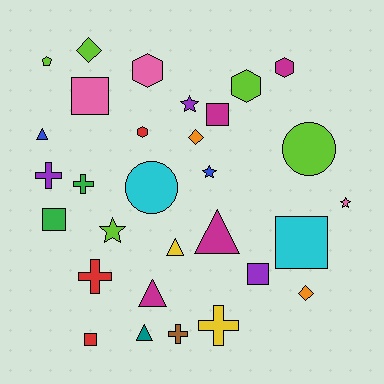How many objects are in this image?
There are 30 objects.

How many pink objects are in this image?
There are 3 pink objects.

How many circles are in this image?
There are 2 circles.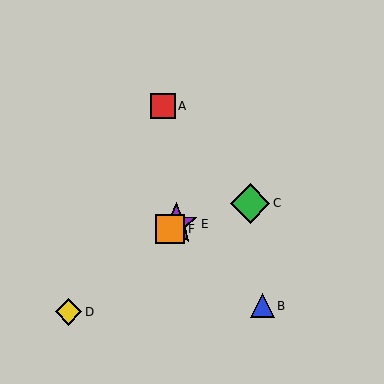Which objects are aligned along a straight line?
Objects D, E, F are aligned along a straight line.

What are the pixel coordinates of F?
Object F is at (170, 229).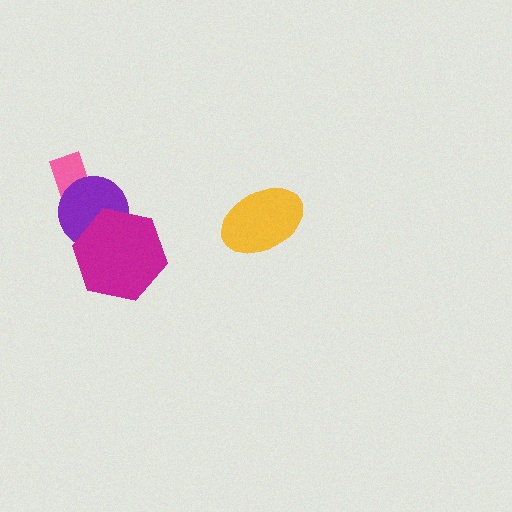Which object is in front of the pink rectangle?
The purple circle is in front of the pink rectangle.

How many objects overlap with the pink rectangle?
1 object overlaps with the pink rectangle.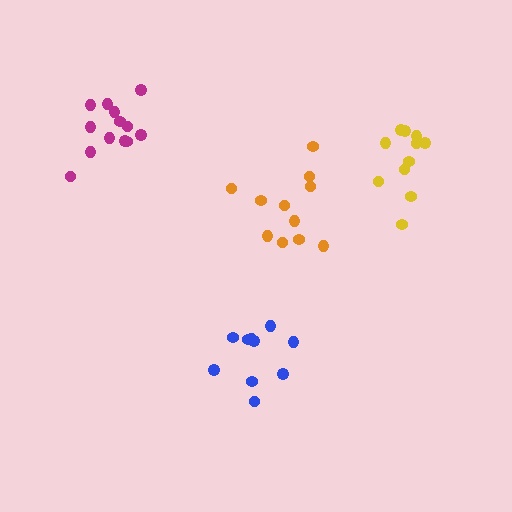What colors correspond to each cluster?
The clusters are colored: orange, magenta, yellow, blue.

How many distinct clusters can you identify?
There are 4 distinct clusters.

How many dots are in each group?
Group 1: 11 dots, Group 2: 13 dots, Group 3: 11 dots, Group 4: 10 dots (45 total).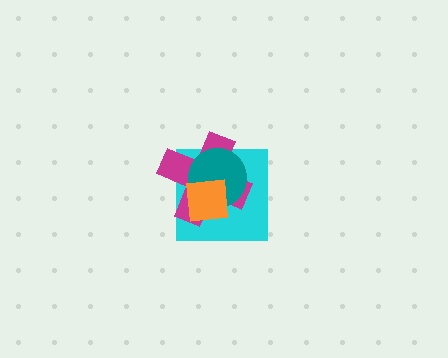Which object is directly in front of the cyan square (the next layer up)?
The magenta cross is directly in front of the cyan square.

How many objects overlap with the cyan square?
3 objects overlap with the cyan square.